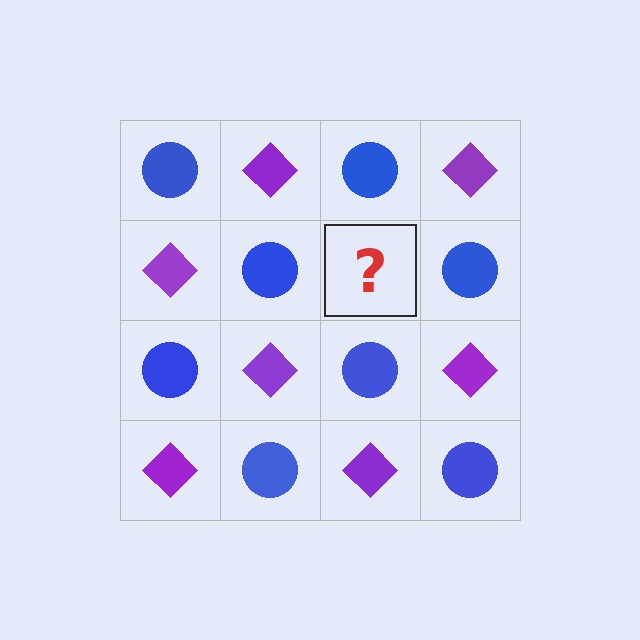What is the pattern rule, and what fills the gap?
The rule is that it alternates blue circle and purple diamond in a checkerboard pattern. The gap should be filled with a purple diamond.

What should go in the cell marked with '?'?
The missing cell should contain a purple diamond.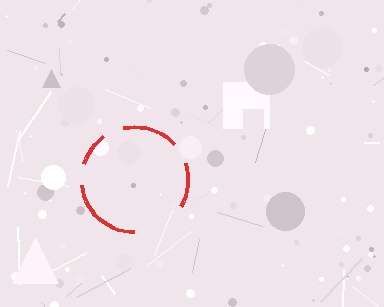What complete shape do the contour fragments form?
The contour fragments form a circle.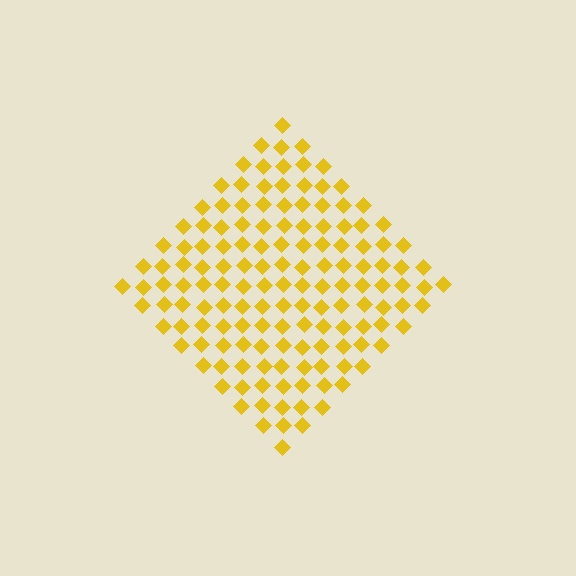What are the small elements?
The small elements are diamonds.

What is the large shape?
The large shape is a diamond.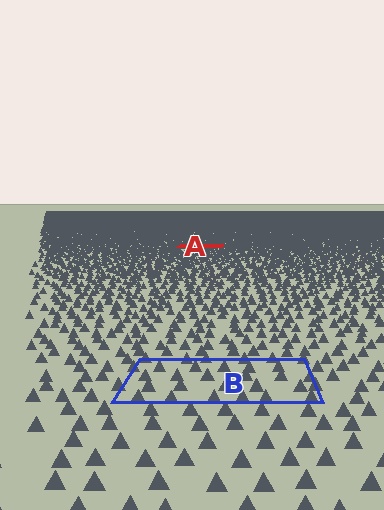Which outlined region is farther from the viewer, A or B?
Region A is farther from the viewer — the texture elements inside it appear smaller and more densely packed.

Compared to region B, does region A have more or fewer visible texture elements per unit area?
Region A has more texture elements per unit area — they are packed more densely because it is farther away.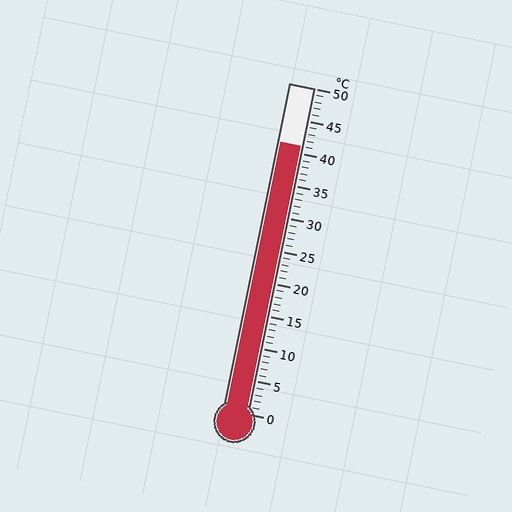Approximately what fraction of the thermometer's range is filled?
The thermometer is filled to approximately 80% of its range.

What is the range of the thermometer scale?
The thermometer scale ranges from 0°C to 50°C.